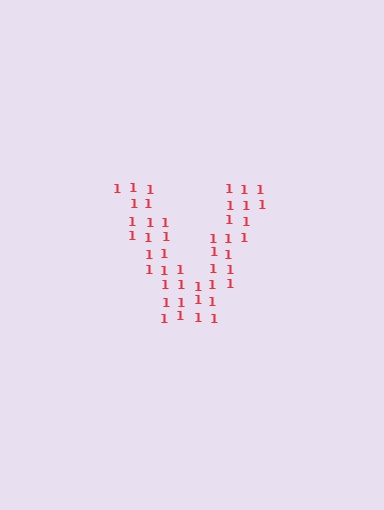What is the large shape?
The large shape is the letter V.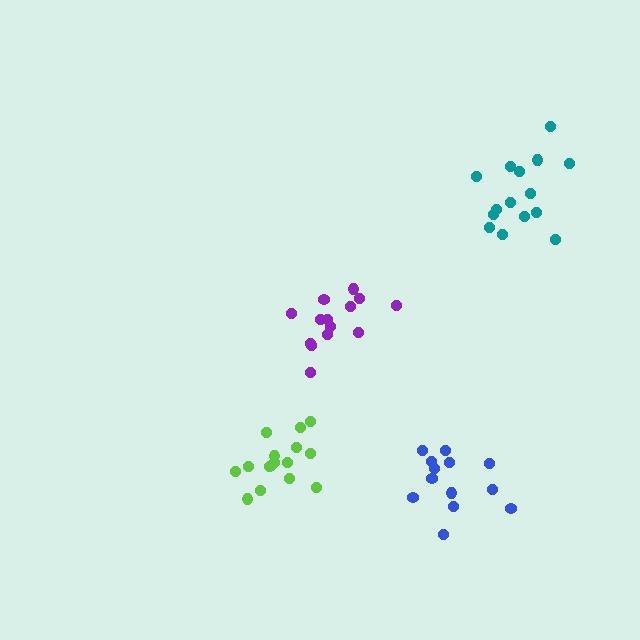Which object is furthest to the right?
The teal cluster is rightmost.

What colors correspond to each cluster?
The clusters are colored: purple, teal, blue, lime.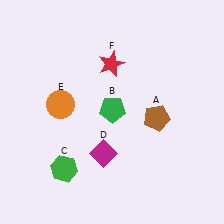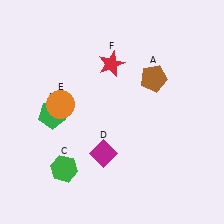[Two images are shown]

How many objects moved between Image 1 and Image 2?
2 objects moved between the two images.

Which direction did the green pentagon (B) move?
The green pentagon (B) moved left.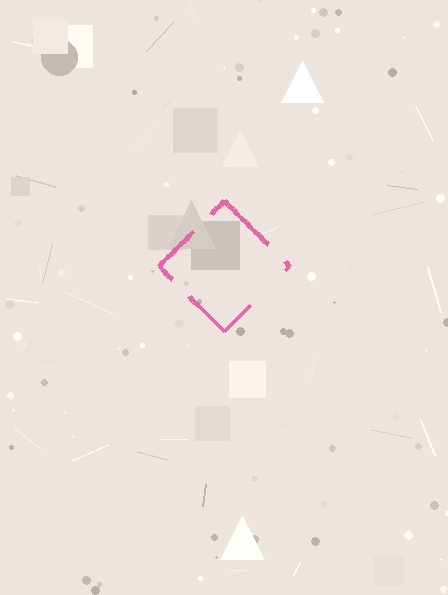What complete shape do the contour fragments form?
The contour fragments form a diamond.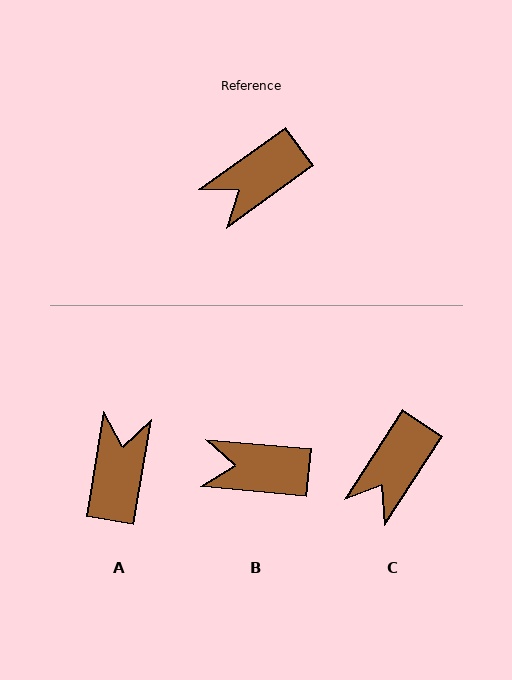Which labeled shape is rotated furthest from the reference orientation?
A, about 135 degrees away.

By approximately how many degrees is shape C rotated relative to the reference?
Approximately 21 degrees counter-clockwise.